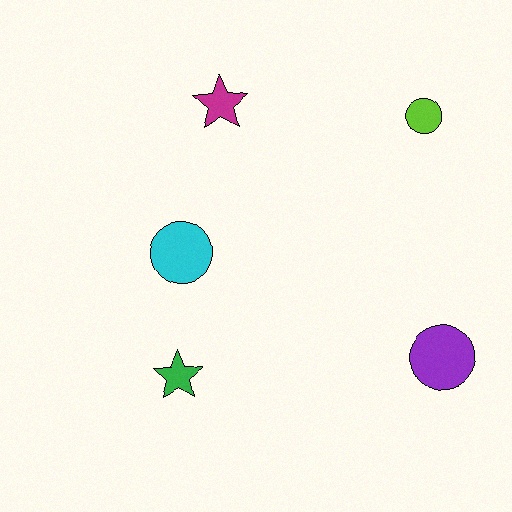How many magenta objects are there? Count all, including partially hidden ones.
There is 1 magenta object.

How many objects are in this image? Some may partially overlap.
There are 5 objects.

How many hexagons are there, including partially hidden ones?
There are no hexagons.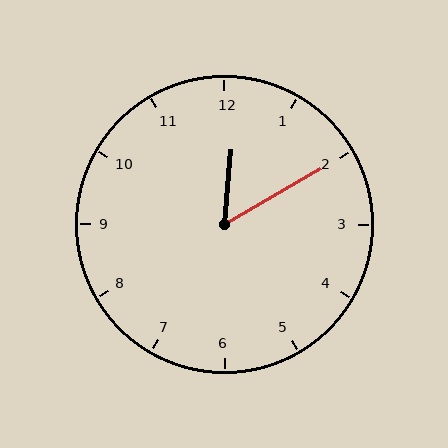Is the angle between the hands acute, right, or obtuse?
It is acute.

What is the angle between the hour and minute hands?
Approximately 55 degrees.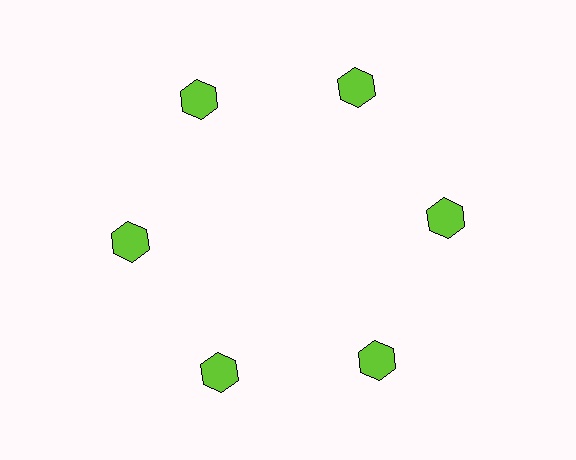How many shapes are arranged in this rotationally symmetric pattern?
There are 6 shapes, arranged in 6 groups of 1.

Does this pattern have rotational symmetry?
Yes, this pattern has 6-fold rotational symmetry. It looks the same after rotating 60 degrees around the center.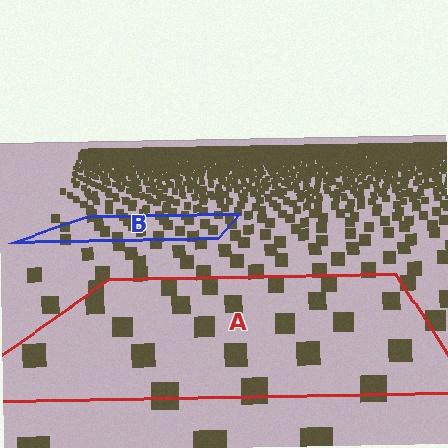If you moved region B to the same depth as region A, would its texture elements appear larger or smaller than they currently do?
They would appear larger. At a closer depth, the same texture elements are projected at a bigger on-screen size.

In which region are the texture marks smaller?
The texture marks are smaller in region B, because it is farther away.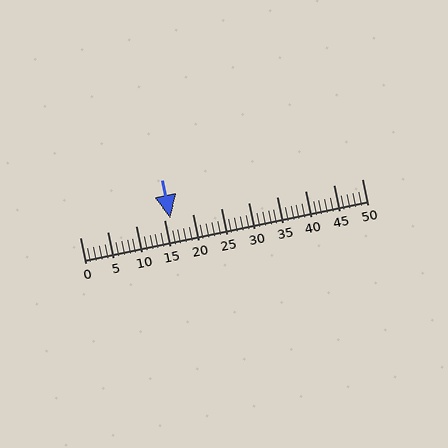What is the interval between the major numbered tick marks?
The major tick marks are spaced 5 units apart.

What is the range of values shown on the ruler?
The ruler shows values from 0 to 50.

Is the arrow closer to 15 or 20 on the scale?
The arrow is closer to 15.